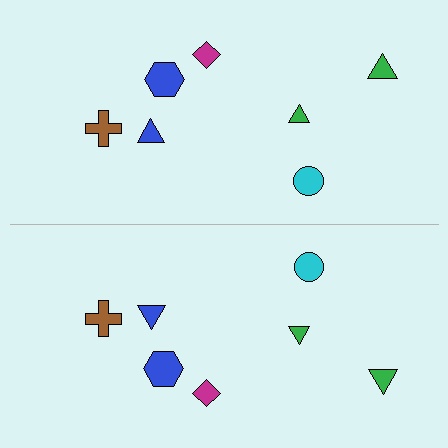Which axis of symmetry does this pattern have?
The pattern has a horizontal axis of symmetry running through the center of the image.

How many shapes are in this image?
There are 14 shapes in this image.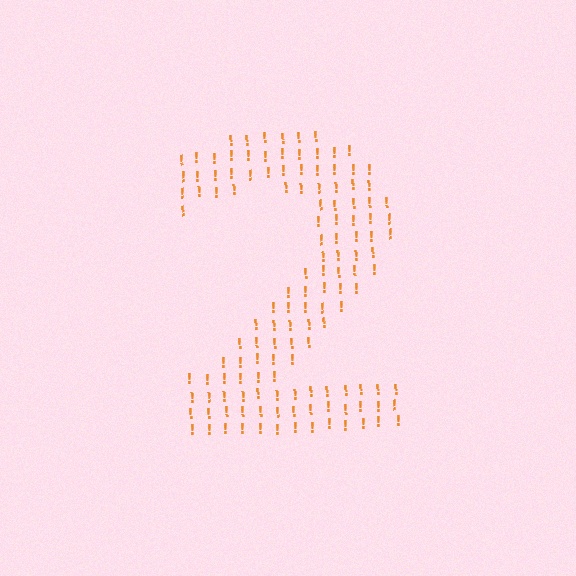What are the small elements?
The small elements are exclamation marks.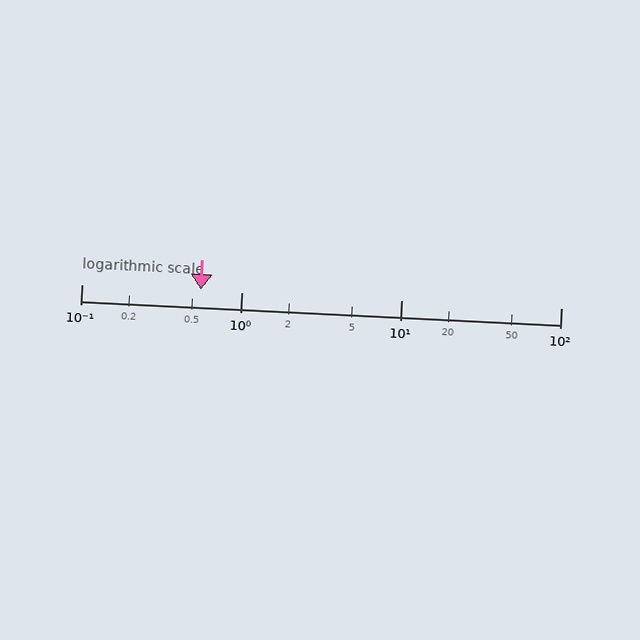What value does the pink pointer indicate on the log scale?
The pointer indicates approximately 0.56.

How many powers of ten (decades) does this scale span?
The scale spans 3 decades, from 0.1 to 100.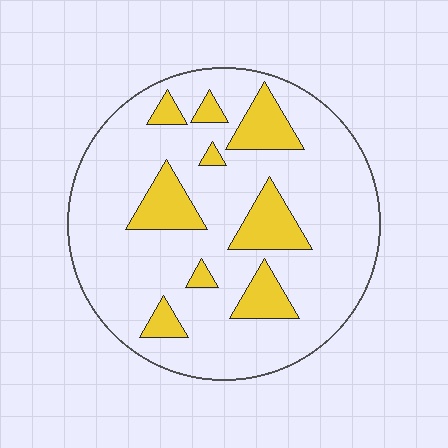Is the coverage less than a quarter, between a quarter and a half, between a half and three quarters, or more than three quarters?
Less than a quarter.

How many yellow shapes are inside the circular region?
9.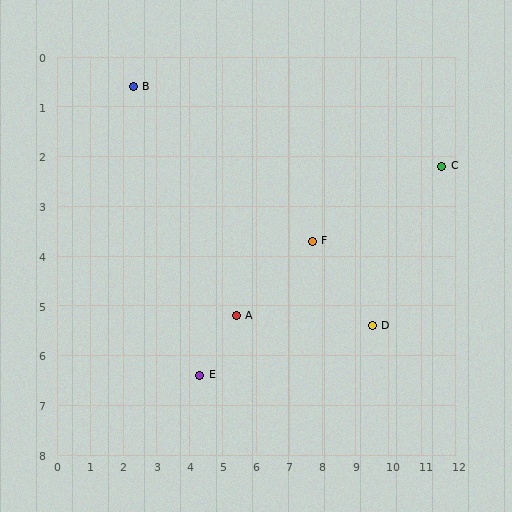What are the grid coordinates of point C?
Point C is at approximately (11.6, 2.2).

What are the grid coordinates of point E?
Point E is at approximately (4.3, 6.4).